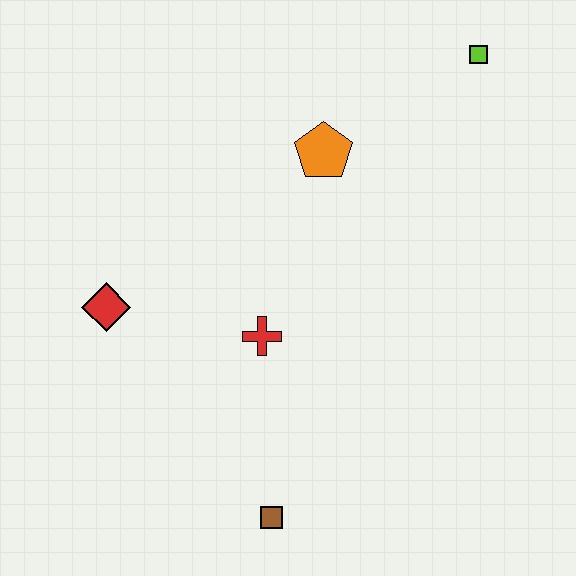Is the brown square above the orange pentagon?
No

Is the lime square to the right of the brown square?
Yes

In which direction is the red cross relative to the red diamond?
The red cross is to the right of the red diamond.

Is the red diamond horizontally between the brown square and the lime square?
No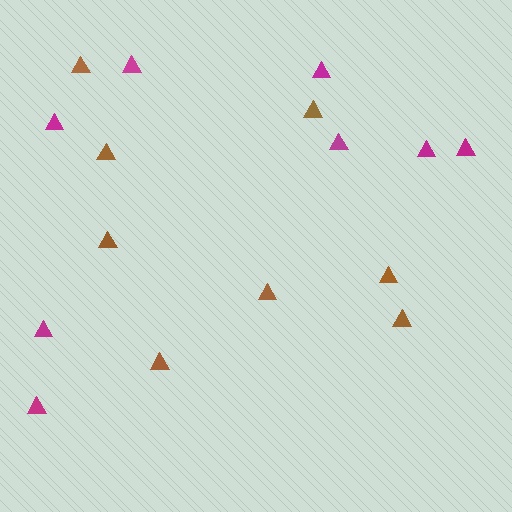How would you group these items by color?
There are 2 groups: one group of brown triangles (8) and one group of magenta triangles (8).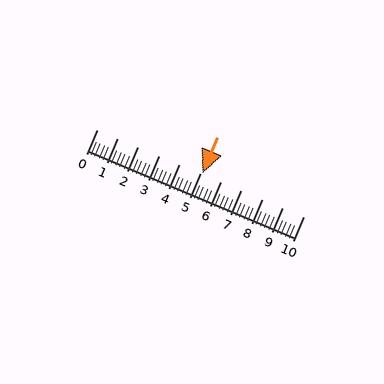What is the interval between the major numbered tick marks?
The major tick marks are spaced 1 units apart.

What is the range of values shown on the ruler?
The ruler shows values from 0 to 10.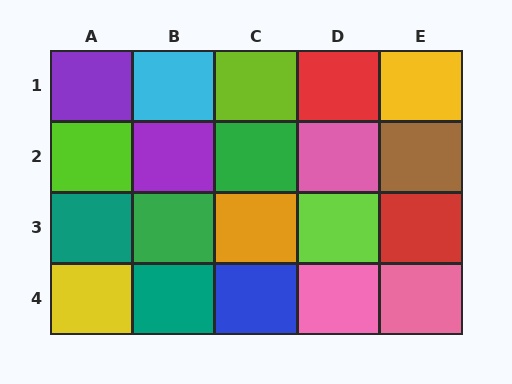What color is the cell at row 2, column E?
Brown.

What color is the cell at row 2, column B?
Purple.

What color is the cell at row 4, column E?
Pink.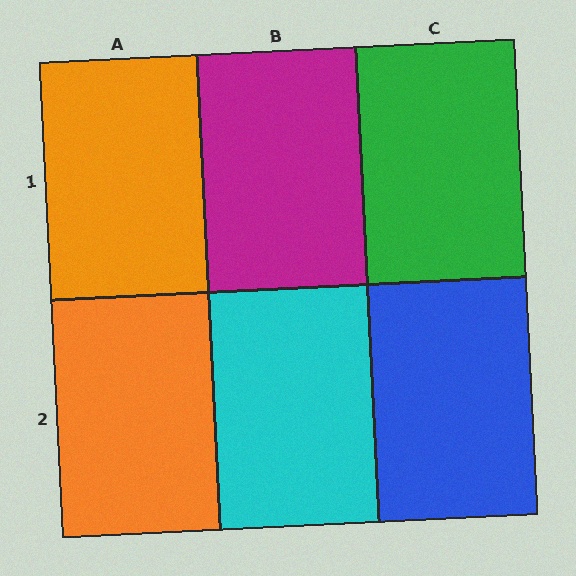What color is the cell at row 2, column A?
Orange.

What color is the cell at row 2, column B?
Cyan.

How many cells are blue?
1 cell is blue.